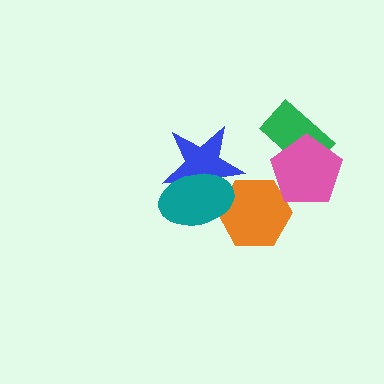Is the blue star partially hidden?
Yes, it is partially covered by another shape.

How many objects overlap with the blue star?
2 objects overlap with the blue star.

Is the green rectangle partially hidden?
Yes, it is partially covered by another shape.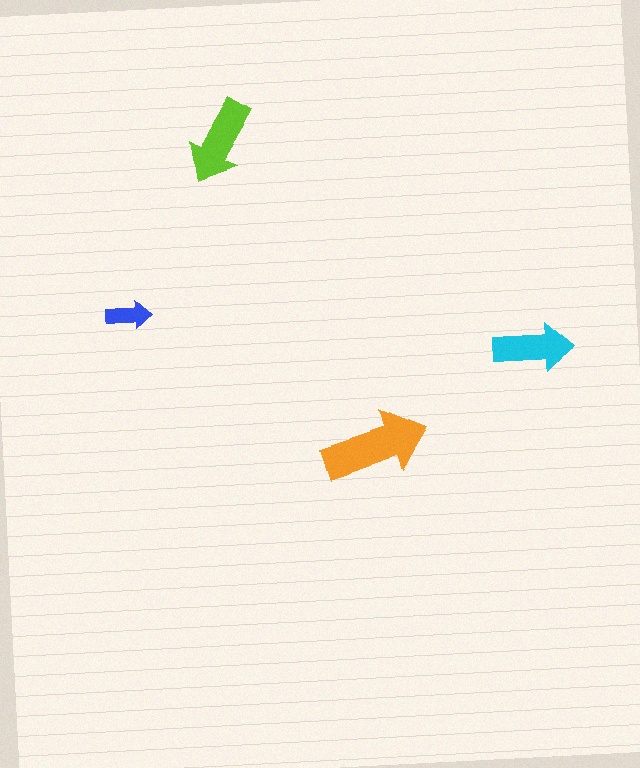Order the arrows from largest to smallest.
the orange one, the lime one, the cyan one, the blue one.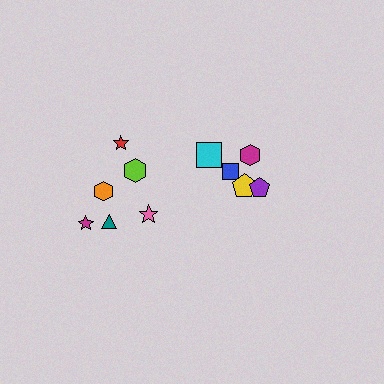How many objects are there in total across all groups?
There are 11 objects.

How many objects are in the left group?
There are 7 objects.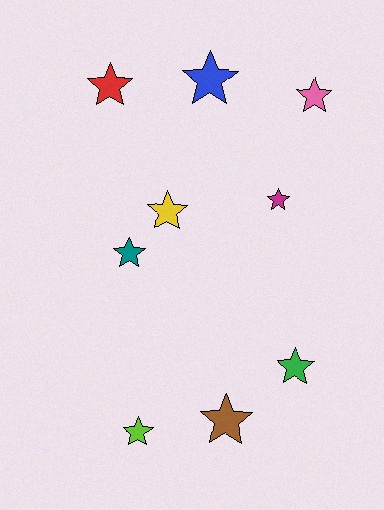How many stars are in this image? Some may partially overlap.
There are 9 stars.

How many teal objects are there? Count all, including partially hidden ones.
There is 1 teal object.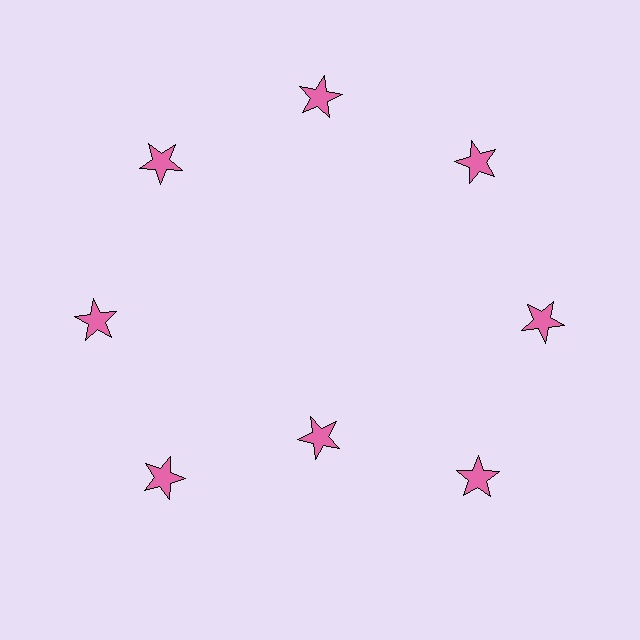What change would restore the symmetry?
The symmetry would be restored by moving it outward, back onto the ring so that all 8 stars sit at equal angles and equal distance from the center.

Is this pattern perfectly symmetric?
No. The 8 pink stars are arranged in a ring, but one element near the 6 o'clock position is pulled inward toward the center, breaking the 8-fold rotational symmetry.